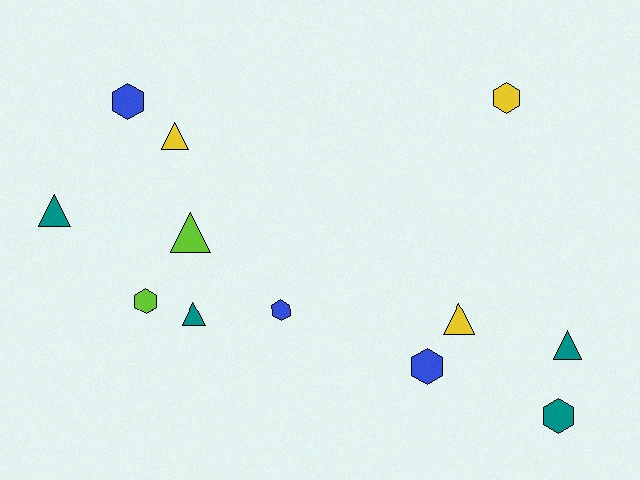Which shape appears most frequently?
Triangle, with 6 objects.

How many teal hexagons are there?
There is 1 teal hexagon.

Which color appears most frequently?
Teal, with 4 objects.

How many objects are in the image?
There are 12 objects.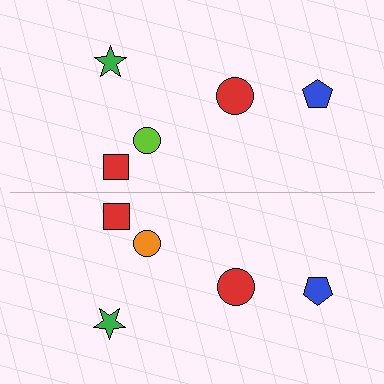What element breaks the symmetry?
The orange circle on the bottom side breaks the symmetry — its mirror counterpart is lime.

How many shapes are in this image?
There are 10 shapes in this image.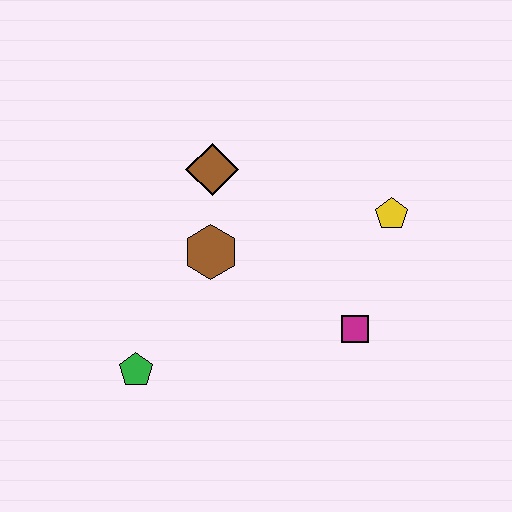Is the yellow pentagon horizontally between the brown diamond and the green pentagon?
No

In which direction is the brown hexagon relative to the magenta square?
The brown hexagon is to the left of the magenta square.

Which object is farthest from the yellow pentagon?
The green pentagon is farthest from the yellow pentagon.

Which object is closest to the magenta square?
The yellow pentagon is closest to the magenta square.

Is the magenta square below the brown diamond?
Yes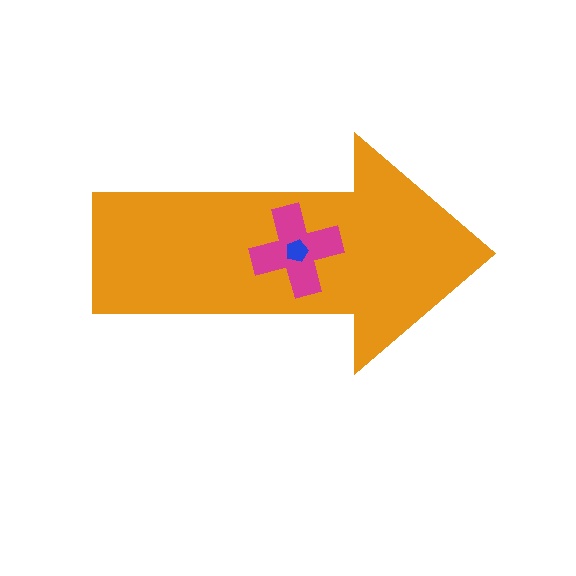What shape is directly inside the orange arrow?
The magenta cross.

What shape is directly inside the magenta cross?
The blue pentagon.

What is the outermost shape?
The orange arrow.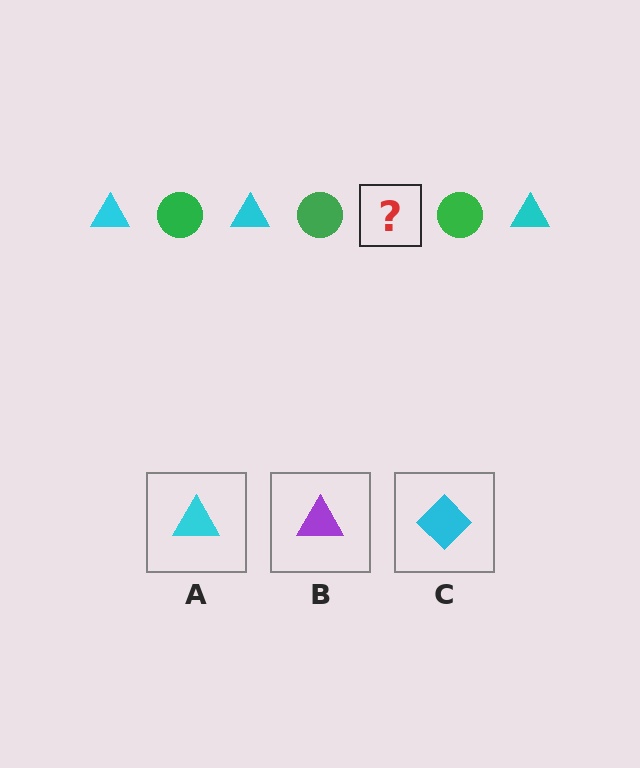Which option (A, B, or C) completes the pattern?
A.